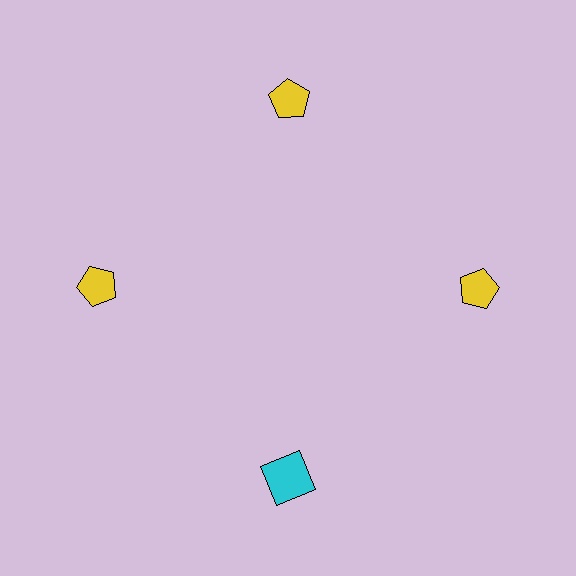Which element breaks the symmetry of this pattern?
The cyan square at roughly the 6 o'clock position breaks the symmetry. All other shapes are yellow pentagons.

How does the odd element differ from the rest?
It differs in both color (cyan instead of yellow) and shape (square instead of pentagon).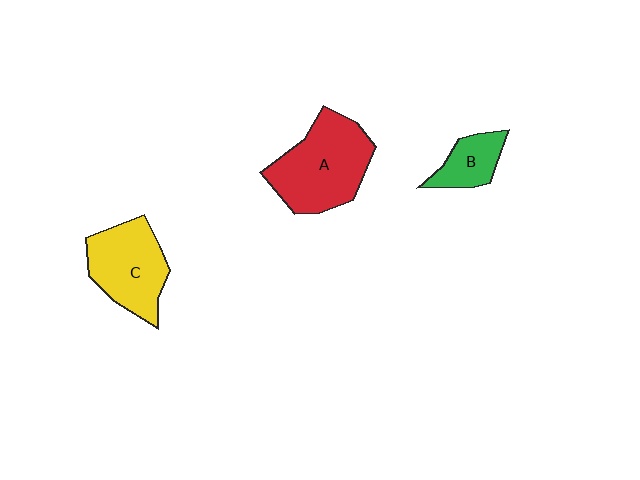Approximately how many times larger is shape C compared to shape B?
Approximately 2.0 times.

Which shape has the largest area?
Shape A (red).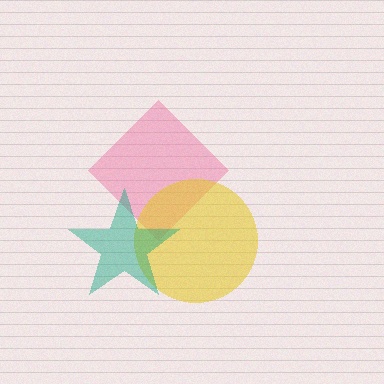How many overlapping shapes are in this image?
There are 3 overlapping shapes in the image.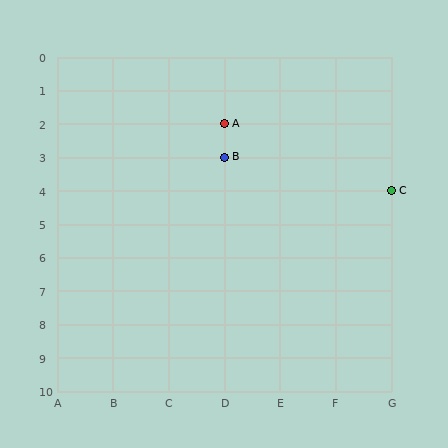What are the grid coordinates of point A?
Point A is at grid coordinates (D, 2).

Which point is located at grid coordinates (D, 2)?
Point A is at (D, 2).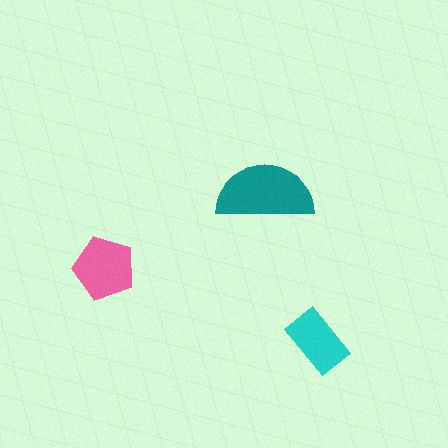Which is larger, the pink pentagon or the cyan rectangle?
The pink pentagon.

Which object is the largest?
The teal semicircle.